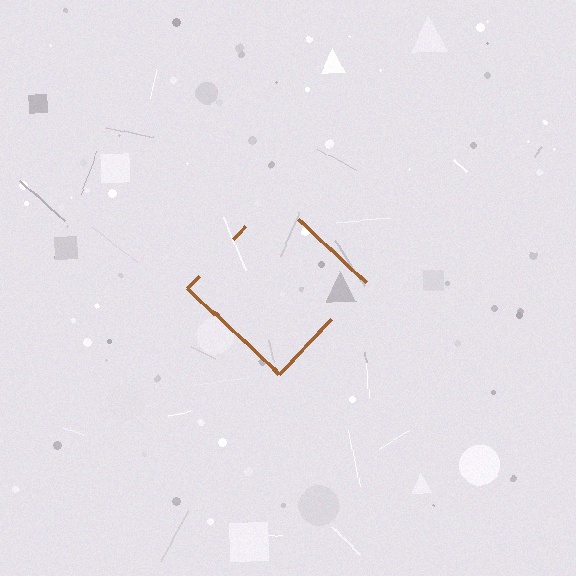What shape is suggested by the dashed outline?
The dashed outline suggests a diamond.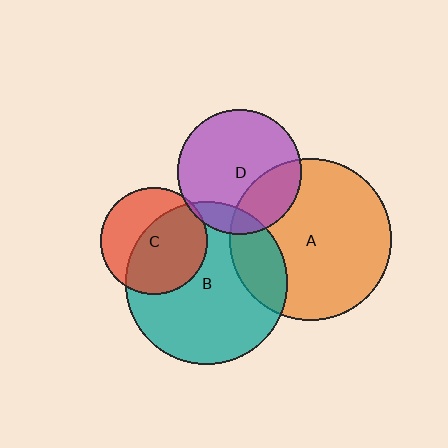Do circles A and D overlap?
Yes.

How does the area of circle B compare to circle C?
Approximately 2.3 times.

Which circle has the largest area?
Circle B (teal).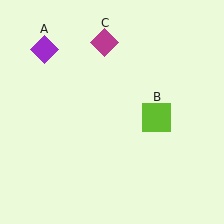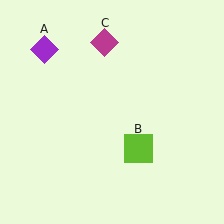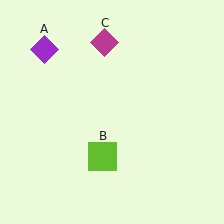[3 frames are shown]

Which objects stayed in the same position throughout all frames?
Purple diamond (object A) and magenta diamond (object C) remained stationary.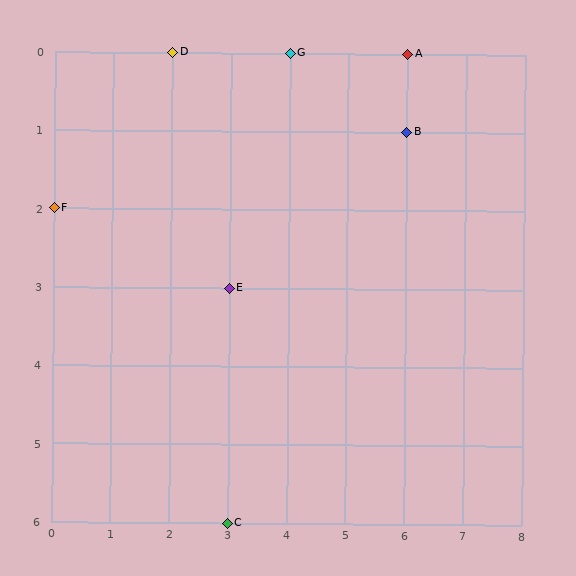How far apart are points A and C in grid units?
Points A and C are 3 columns and 6 rows apart (about 6.7 grid units diagonally).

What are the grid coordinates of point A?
Point A is at grid coordinates (6, 0).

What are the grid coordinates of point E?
Point E is at grid coordinates (3, 3).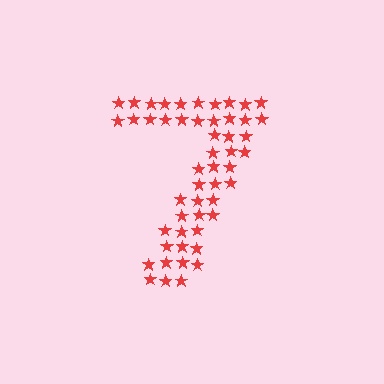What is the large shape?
The large shape is the digit 7.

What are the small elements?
The small elements are stars.